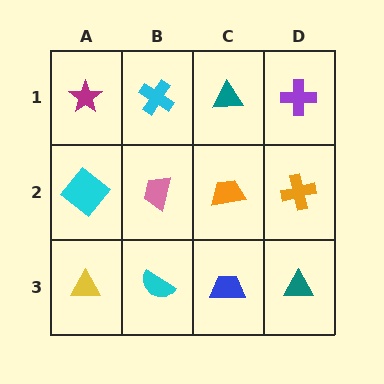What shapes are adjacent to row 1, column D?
An orange cross (row 2, column D), a teal triangle (row 1, column C).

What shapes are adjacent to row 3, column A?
A cyan diamond (row 2, column A), a cyan semicircle (row 3, column B).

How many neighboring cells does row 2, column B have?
4.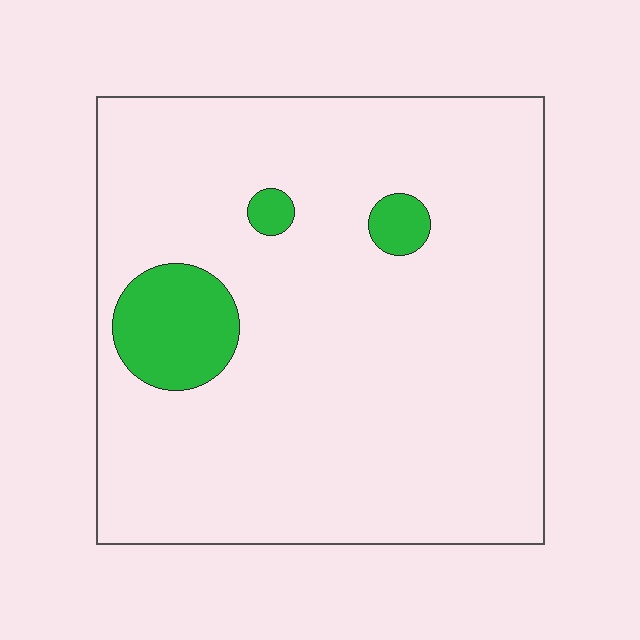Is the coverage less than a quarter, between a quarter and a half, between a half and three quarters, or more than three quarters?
Less than a quarter.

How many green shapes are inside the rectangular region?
3.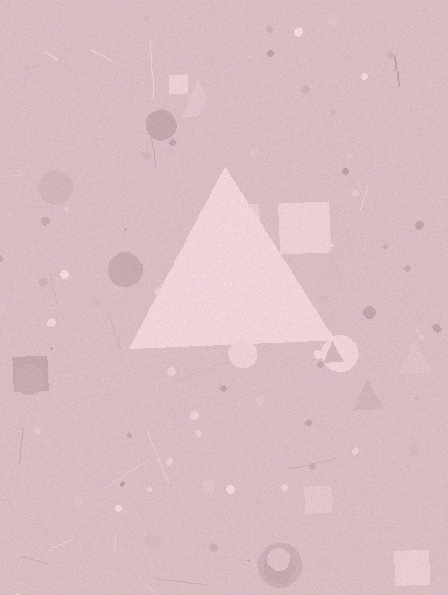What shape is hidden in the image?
A triangle is hidden in the image.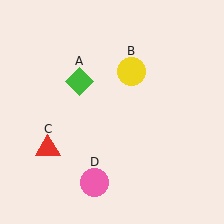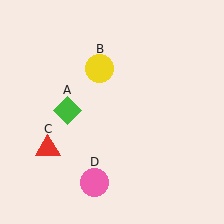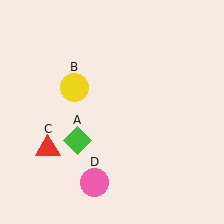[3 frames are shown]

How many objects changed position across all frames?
2 objects changed position: green diamond (object A), yellow circle (object B).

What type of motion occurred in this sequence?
The green diamond (object A), yellow circle (object B) rotated counterclockwise around the center of the scene.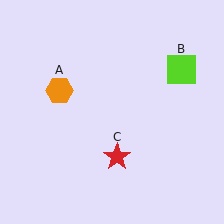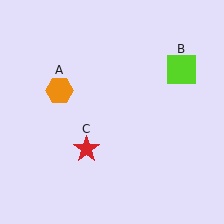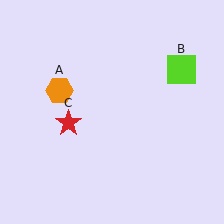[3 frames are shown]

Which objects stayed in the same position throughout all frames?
Orange hexagon (object A) and lime square (object B) remained stationary.